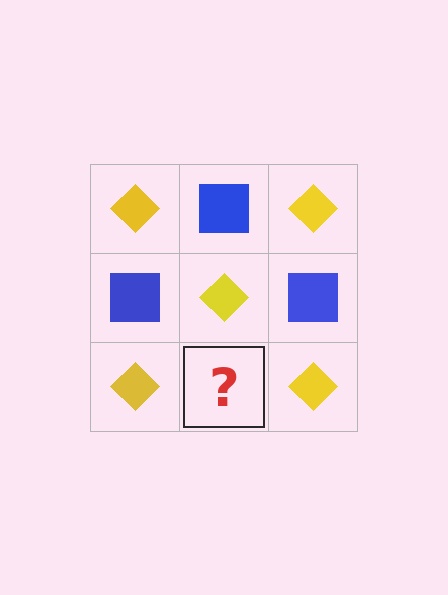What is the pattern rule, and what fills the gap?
The rule is that it alternates yellow diamond and blue square in a checkerboard pattern. The gap should be filled with a blue square.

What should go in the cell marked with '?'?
The missing cell should contain a blue square.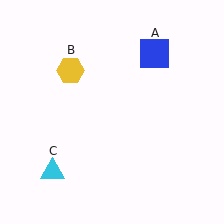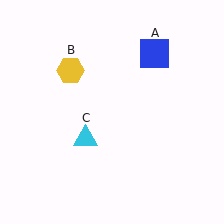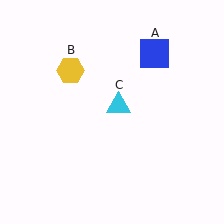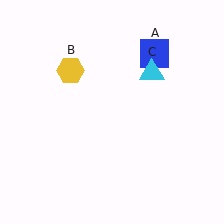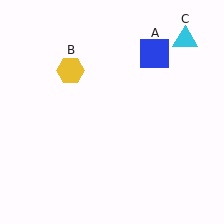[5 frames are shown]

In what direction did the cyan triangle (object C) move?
The cyan triangle (object C) moved up and to the right.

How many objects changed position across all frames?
1 object changed position: cyan triangle (object C).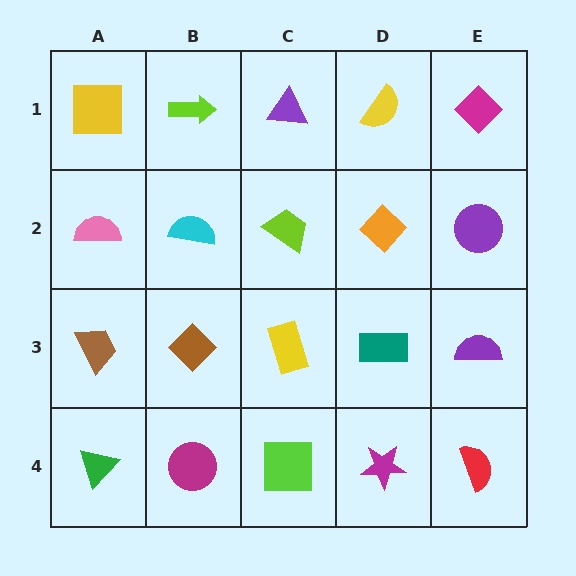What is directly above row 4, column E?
A purple semicircle.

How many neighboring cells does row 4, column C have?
3.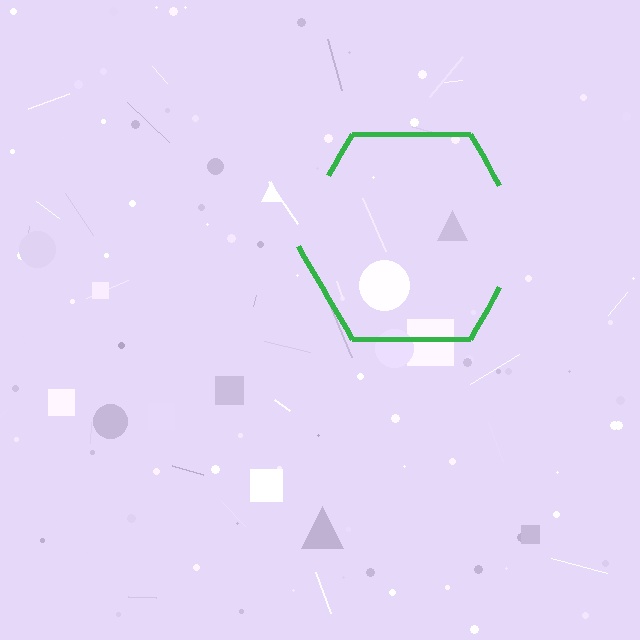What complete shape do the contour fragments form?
The contour fragments form a hexagon.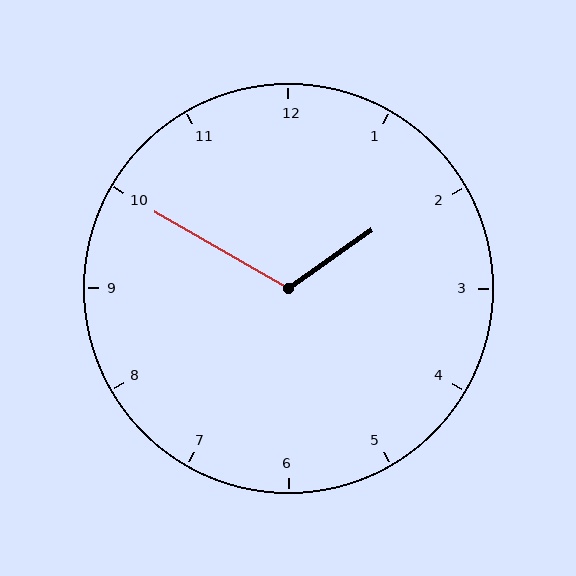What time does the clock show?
1:50.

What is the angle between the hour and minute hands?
Approximately 115 degrees.